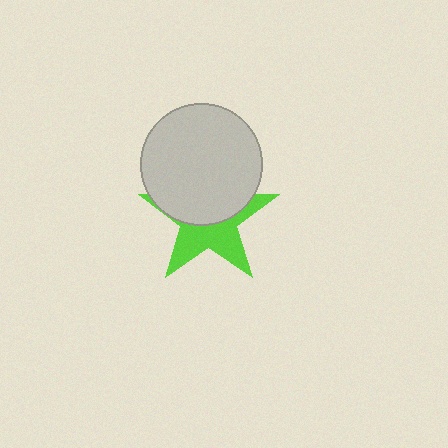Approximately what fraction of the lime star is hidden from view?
Roughly 51% of the lime star is hidden behind the light gray circle.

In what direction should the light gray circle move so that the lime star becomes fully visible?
The light gray circle should move up. That is the shortest direction to clear the overlap and leave the lime star fully visible.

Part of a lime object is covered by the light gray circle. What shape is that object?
It is a star.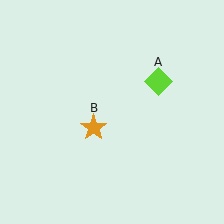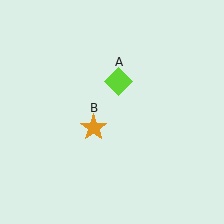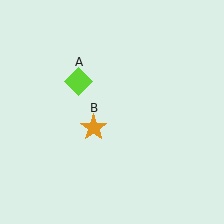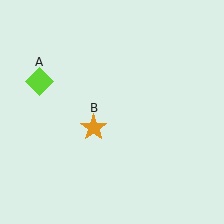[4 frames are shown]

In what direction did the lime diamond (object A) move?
The lime diamond (object A) moved left.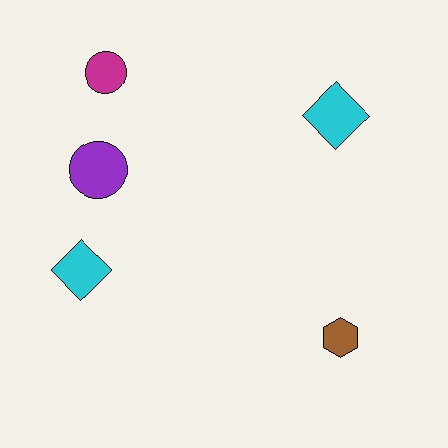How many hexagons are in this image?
There is 1 hexagon.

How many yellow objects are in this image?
There are no yellow objects.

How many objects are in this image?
There are 5 objects.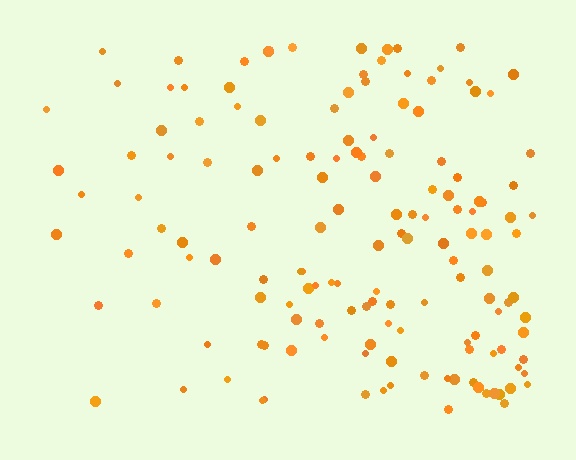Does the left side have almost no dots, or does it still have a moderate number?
Still a moderate number, just noticeably fewer than the right.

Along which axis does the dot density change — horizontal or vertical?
Horizontal.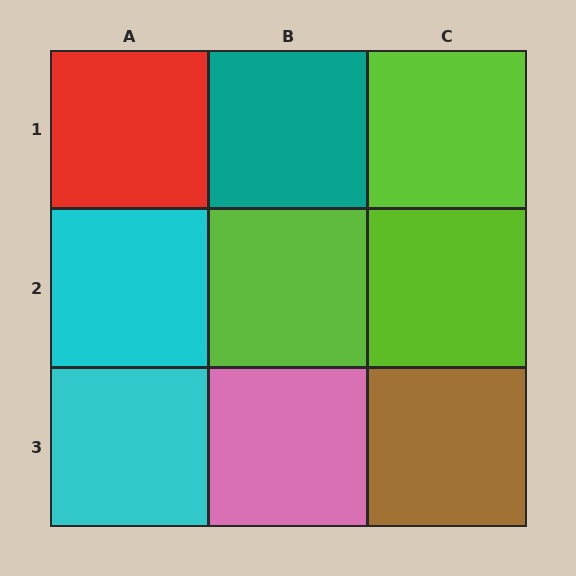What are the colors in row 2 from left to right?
Cyan, lime, lime.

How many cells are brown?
1 cell is brown.